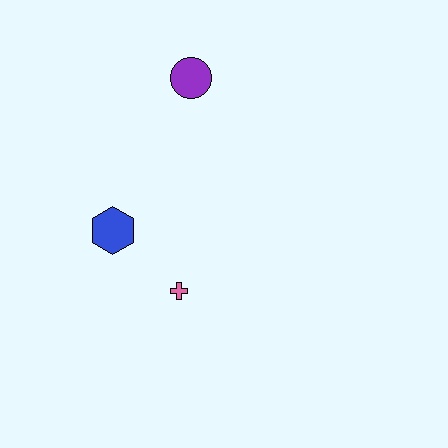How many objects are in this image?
There are 3 objects.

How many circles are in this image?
There is 1 circle.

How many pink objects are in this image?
There is 1 pink object.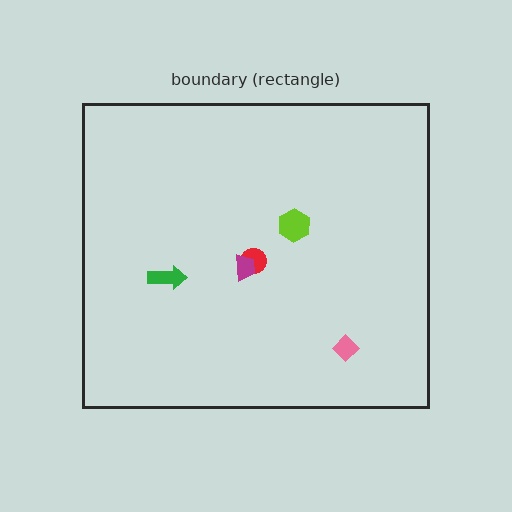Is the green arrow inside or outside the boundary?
Inside.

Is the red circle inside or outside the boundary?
Inside.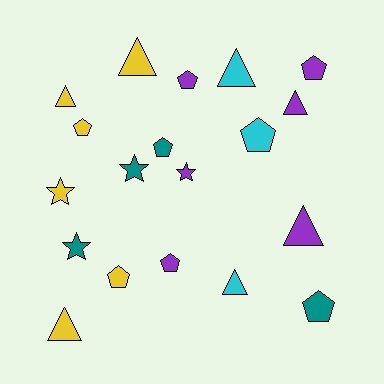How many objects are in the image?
There are 19 objects.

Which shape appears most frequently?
Pentagon, with 8 objects.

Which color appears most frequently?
Yellow, with 6 objects.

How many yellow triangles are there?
There are 3 yellow triangles.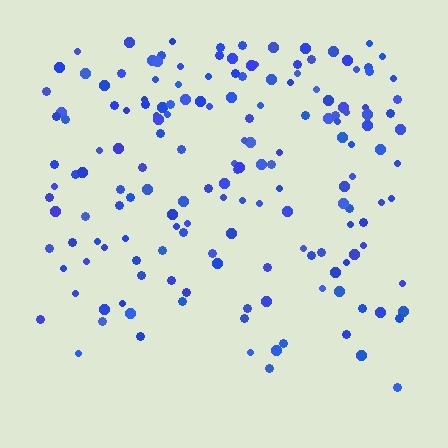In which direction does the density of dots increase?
From bottom to top, with the top side densest.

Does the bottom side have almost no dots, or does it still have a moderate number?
Still a moderate number, just noticeably fewer than the top.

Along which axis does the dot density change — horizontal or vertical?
Vertical.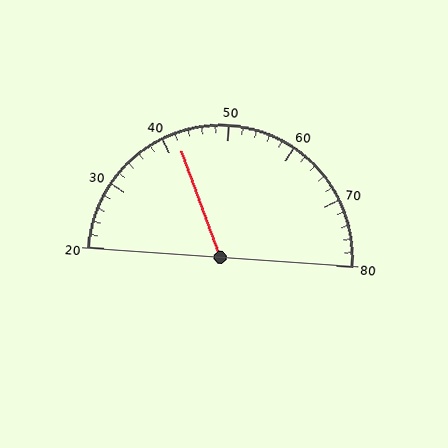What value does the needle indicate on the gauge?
The needle indicates approximately 42.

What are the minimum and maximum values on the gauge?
The gauge ranges from 20 to 80.